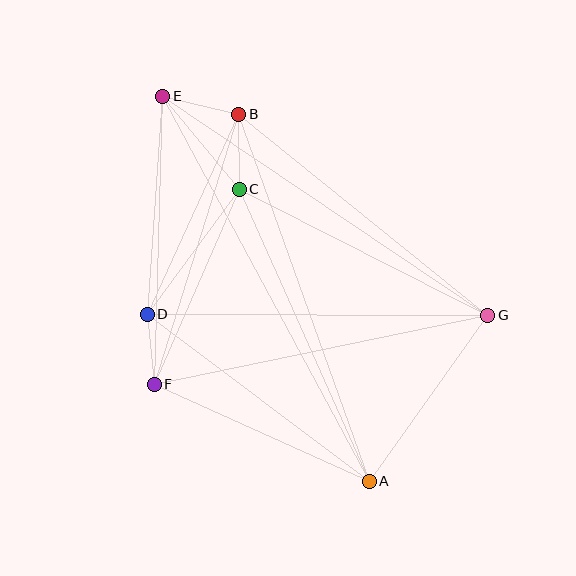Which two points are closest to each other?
Points D and F are closest to each other.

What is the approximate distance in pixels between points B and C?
The distance between B and C is approximately 75 pixels.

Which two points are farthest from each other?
Points A and E are farthest from each other.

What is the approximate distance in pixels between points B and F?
The distance between B and F is approximately 283 pixels.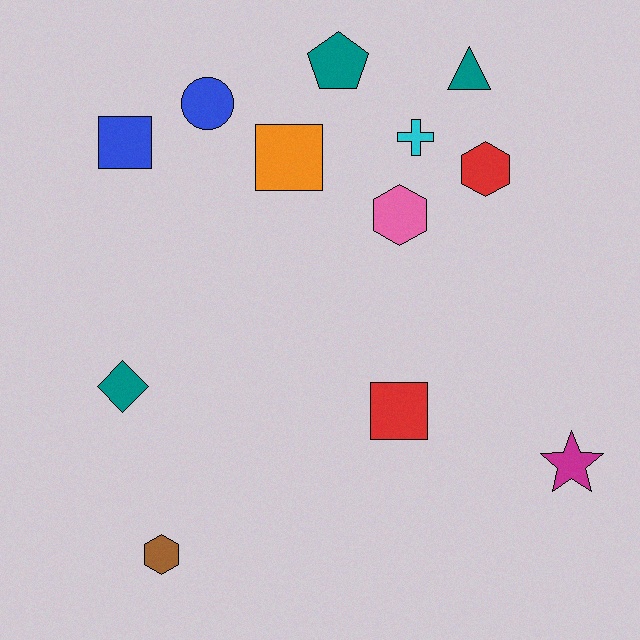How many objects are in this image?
There are 12 objects.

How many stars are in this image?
There is 1 star.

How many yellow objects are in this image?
There are no yellow objects.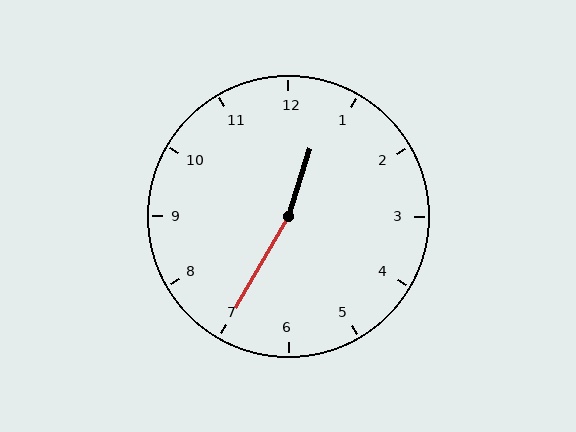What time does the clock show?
12:35.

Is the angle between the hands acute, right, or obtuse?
It is obtuse.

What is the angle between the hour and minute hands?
Approximately 168 degrees.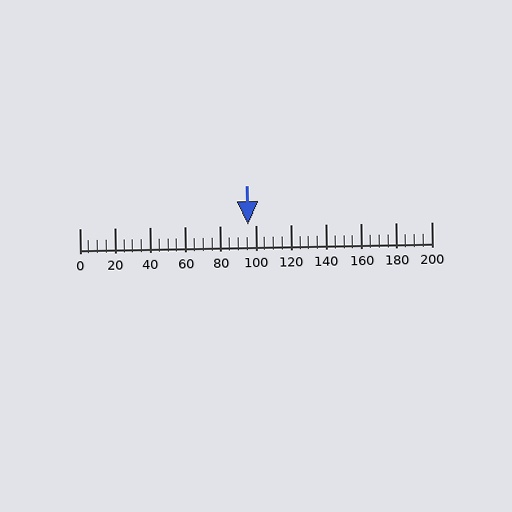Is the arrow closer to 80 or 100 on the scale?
The arrow is closer to 100.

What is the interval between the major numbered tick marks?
The major tick marks are spaced 20 units apart.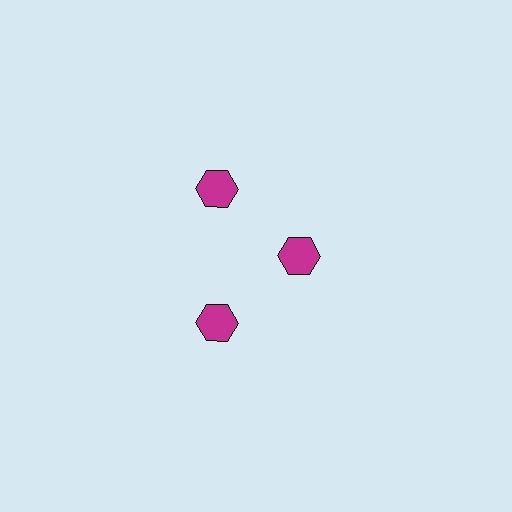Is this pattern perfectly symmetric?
No. The 3 magenta hexagons are arranged in a ring, but one element near the 3 o'clock position is pulled inward toward the center, breaking the 3-fold rotational symmetry.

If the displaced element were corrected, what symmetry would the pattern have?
It would have 3-fold rotational symmetry — the pattern would map onto itself every 120 degrees.